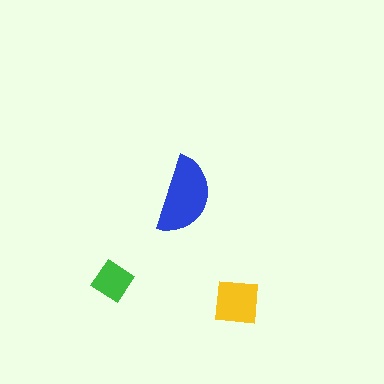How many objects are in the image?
There are 3 objects in the image.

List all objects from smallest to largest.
The green diamond, the yellow square, the blue semicircle.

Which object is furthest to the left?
The green diamond is leftmost.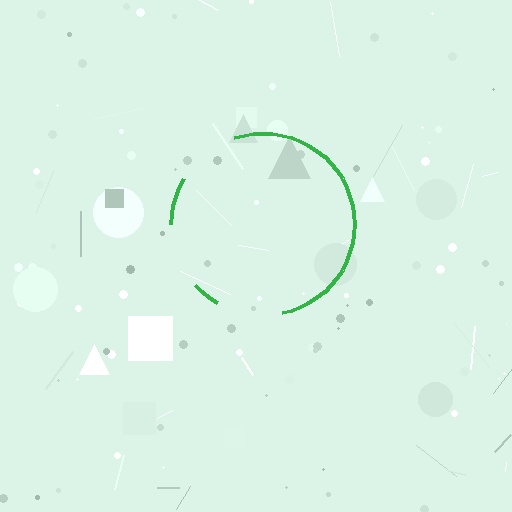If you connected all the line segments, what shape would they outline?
They would outline a circle.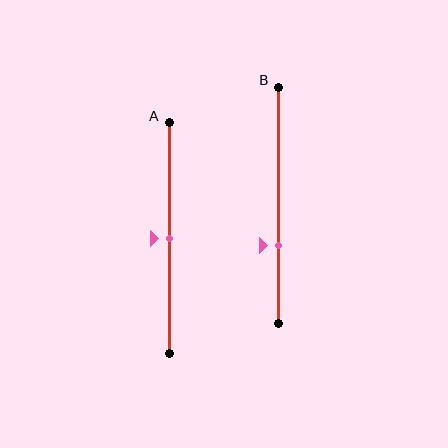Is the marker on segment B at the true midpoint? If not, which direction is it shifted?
No, the marker on segment B is shifted downward by about 17% of the segment length.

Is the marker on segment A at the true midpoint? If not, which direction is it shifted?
Yes, the marker on segment A is at the true midpoint.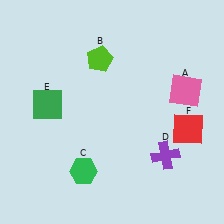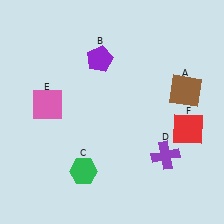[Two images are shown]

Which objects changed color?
A changed from pink to brown. B changed from lime to purple. E changed from green to pink.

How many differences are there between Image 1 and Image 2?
There are 3 differences between the two images.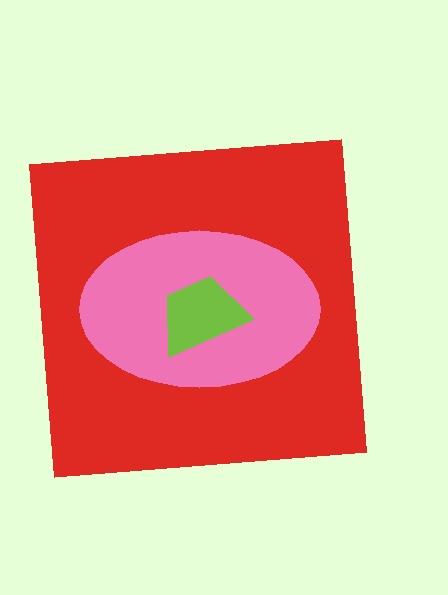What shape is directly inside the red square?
The pink ellipse.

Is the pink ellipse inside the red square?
Yes.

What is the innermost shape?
The lime trapezoid.